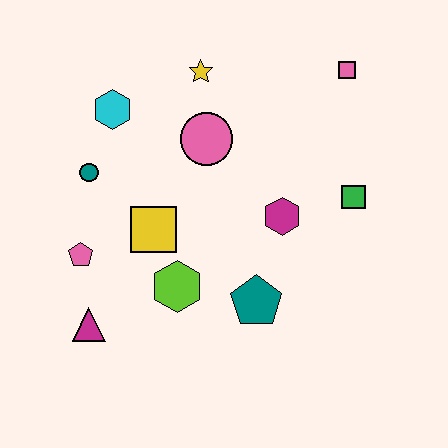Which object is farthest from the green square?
The magenta triangle is farthest from the green square.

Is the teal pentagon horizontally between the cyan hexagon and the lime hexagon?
No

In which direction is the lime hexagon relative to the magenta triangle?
The lime hexagon is to the right of the magenta triangle.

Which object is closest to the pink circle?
The yellow star is closest to the pink circle.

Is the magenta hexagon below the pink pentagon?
No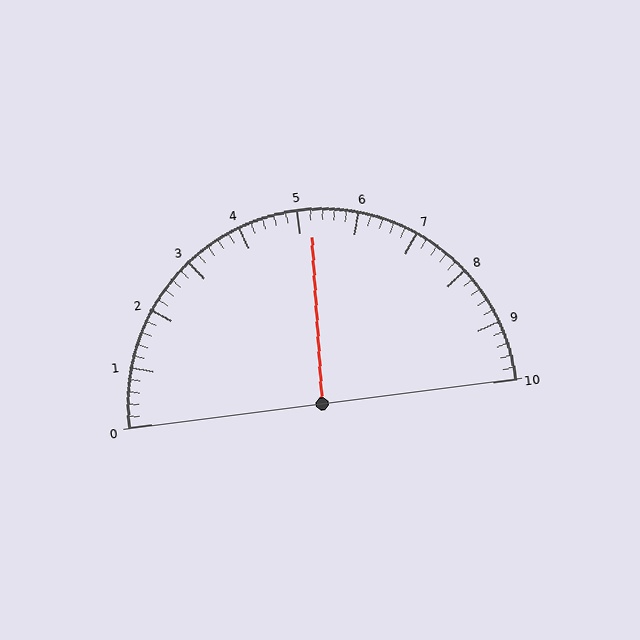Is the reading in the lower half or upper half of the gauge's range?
The reading is in the upper half of the range (0 to 10).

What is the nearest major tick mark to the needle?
The nearest major tick mark is 5.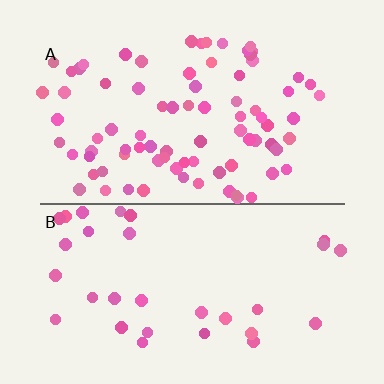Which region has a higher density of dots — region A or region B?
A (the top).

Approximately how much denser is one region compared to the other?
Approximately 2.6× — region A over region B.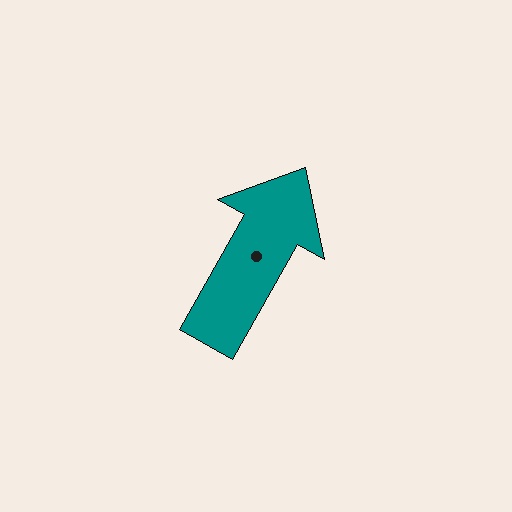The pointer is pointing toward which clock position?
Roughly 1 o'clock.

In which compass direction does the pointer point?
Northeast.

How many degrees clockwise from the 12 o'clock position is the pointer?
Approximately 29 degrees.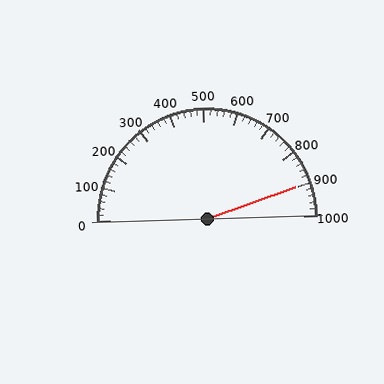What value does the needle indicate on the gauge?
The needle indicates approximately 900.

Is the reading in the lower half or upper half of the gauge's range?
The reading is in the upper half of the range (0 to 1000).